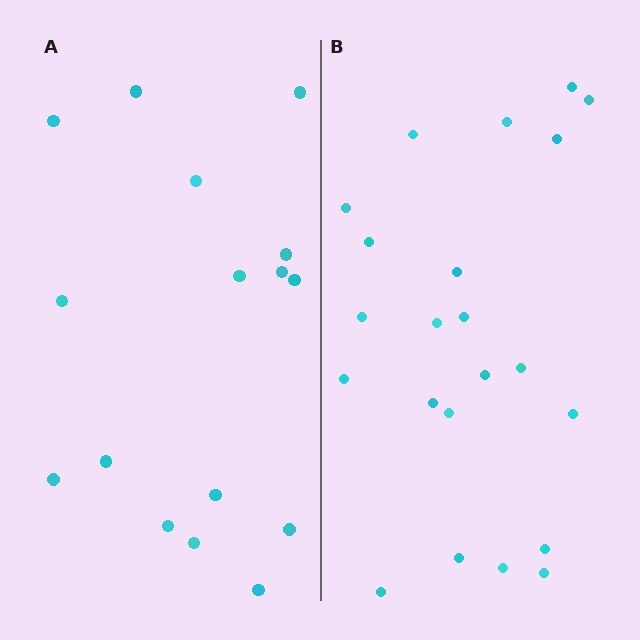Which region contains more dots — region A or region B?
Region B (the right region) has more dots.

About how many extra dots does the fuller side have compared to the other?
Region B has about 6 more dots than region A.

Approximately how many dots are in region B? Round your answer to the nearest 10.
About 20 dots. (The exact count is 22, which rounds to 20.)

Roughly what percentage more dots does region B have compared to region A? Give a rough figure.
About 40% more.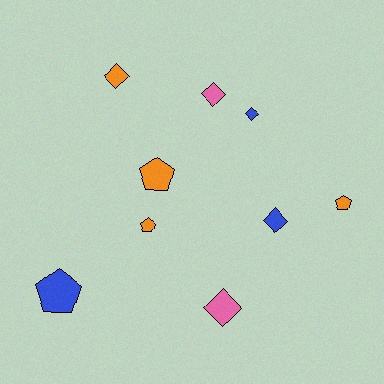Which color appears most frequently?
Orange, with 4 objects.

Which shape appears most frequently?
Diamond, with 5 objects.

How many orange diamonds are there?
There is 1 orange diamond.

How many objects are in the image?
There are 9 objects.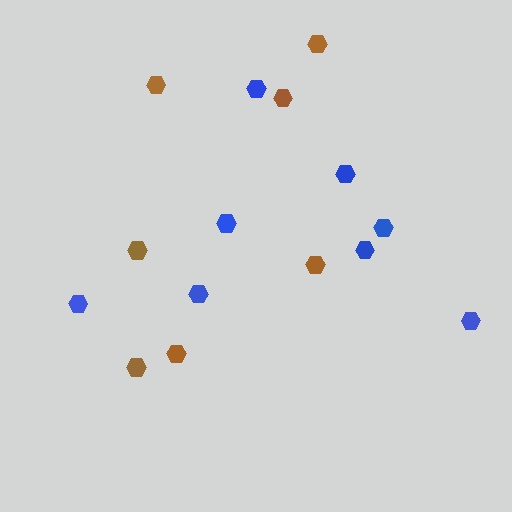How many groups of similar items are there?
There are 2 groups: one group of blue hexagons (8) and one group of brown hexagons (7).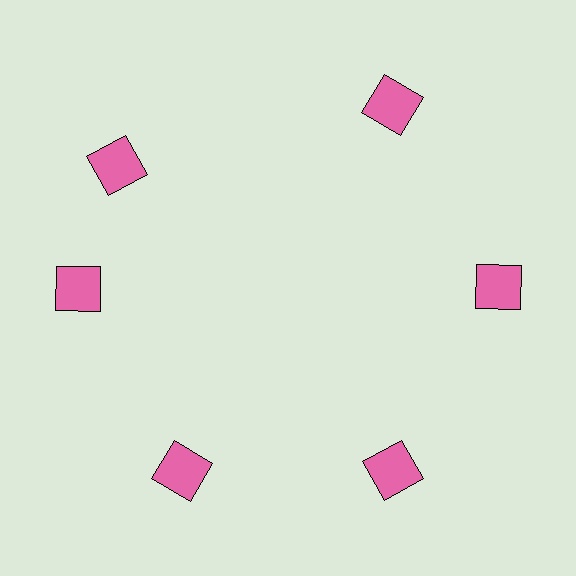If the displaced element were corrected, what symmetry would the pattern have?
It would have 6-fold rotational symmetry — the pattern would map onto itself every 60 degrees.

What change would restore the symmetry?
The symmetry would be restored by rotating it back into even spacing with its neighbors so that all 6 squares sit at equal angles and equal distance from the center.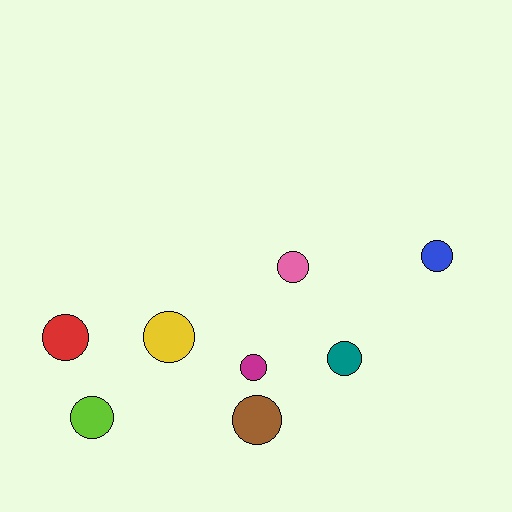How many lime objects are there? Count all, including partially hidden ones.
There is 1 lime object.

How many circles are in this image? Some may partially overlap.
There are 8 circles.